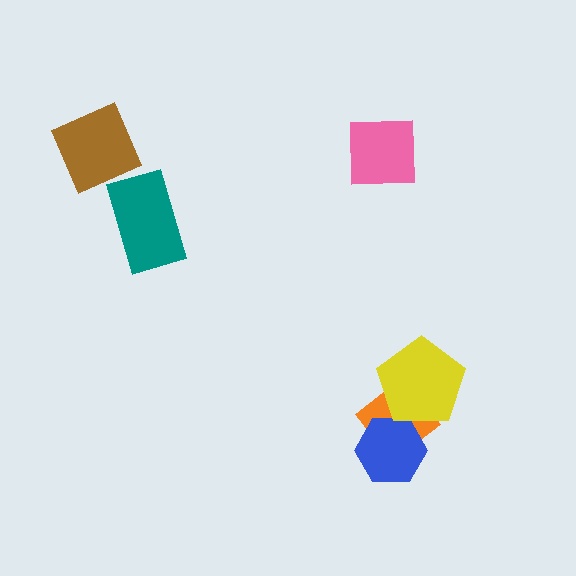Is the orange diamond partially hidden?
Yes, it is partially covered by another shape.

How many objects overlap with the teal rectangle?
0 objects overlap with the teal rectangle.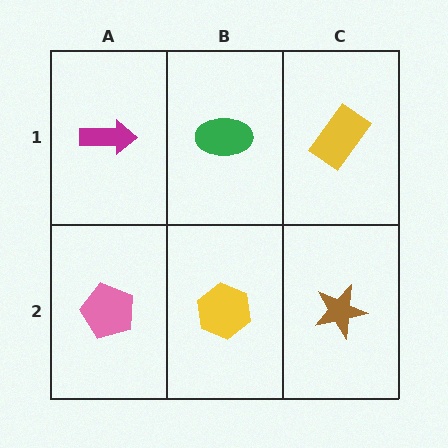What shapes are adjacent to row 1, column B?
A yellow hexagon (row 2, column B), a magenta arrow (row 1, column A), a yellow rectangle (row 1, column C).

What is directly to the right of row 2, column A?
A yellow hexagon.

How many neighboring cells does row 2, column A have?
2.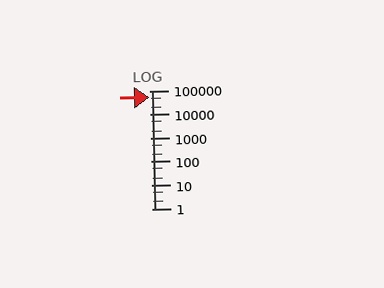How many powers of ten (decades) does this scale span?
The scale spans 5 decades, from 1 to 100000.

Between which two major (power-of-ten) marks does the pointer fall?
The pointer is between 10000 and 100000.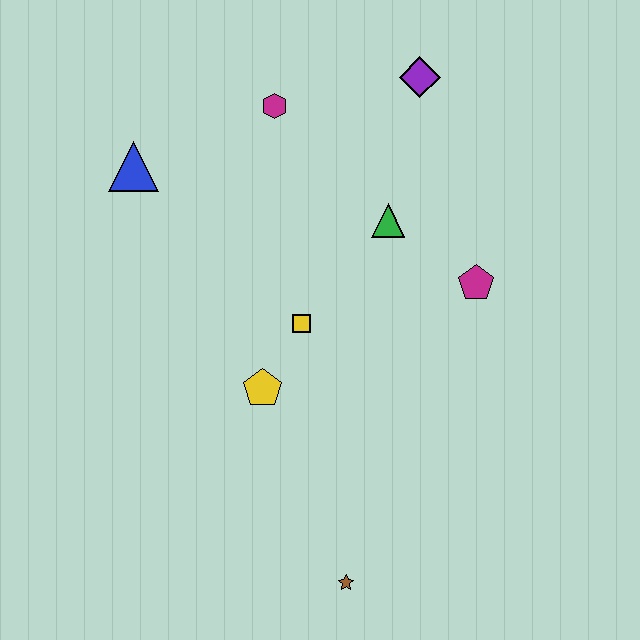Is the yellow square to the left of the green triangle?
Yes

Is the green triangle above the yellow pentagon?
Yes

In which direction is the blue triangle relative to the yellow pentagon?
The blue triangle is above the yellow pentagon.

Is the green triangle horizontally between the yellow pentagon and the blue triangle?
No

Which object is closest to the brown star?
The yellow pentagon is closest to the brown star.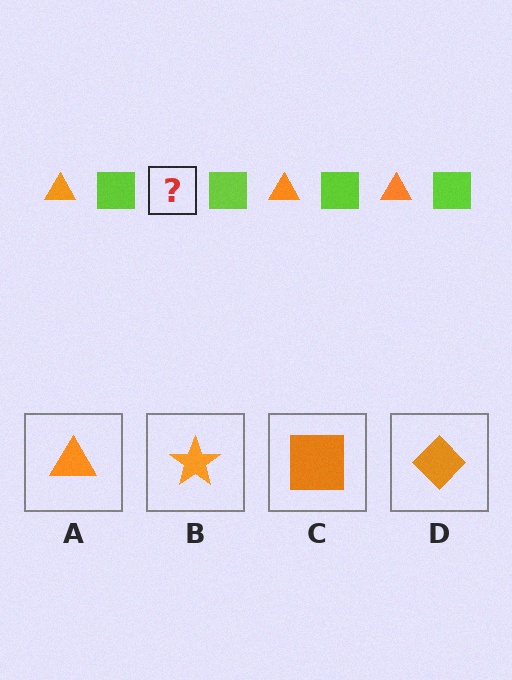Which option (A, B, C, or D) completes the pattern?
A.